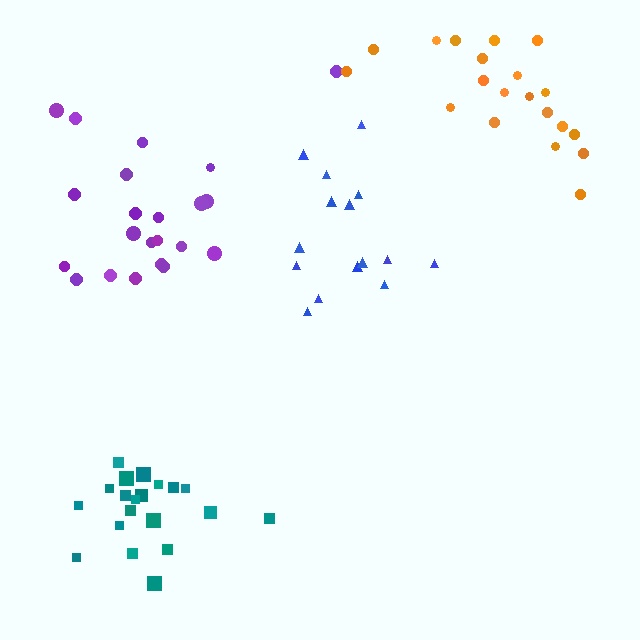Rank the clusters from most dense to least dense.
teal, blue, orange, purple.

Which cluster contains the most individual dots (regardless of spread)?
Purple (22).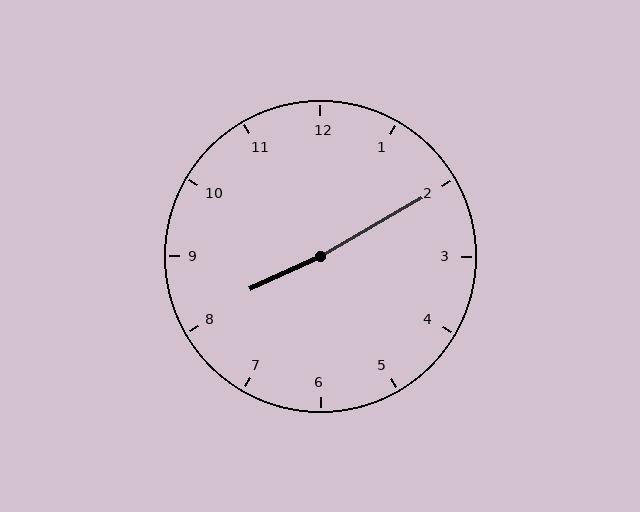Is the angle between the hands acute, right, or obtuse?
It is obtuse.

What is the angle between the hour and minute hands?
Approximately 175 degrees.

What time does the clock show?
8:10.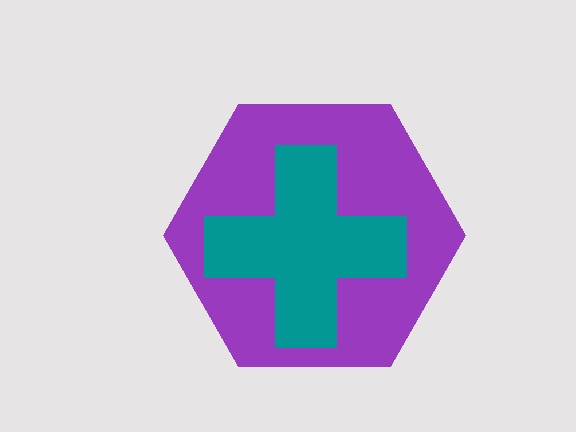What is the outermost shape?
The purple hexagon.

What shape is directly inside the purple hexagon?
The teal cross.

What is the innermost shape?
The teal cross.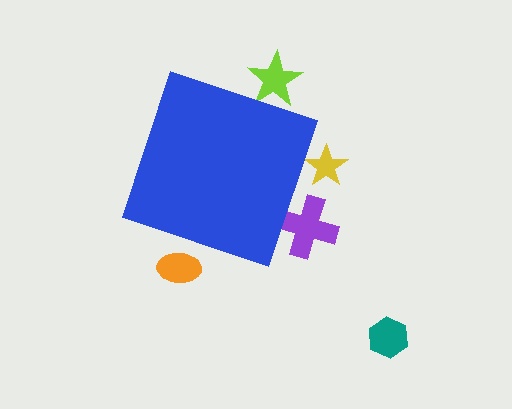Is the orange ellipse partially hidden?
Yes, the orange ellipse is partially hidden behind the blue diamond.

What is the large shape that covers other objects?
A blue diamond.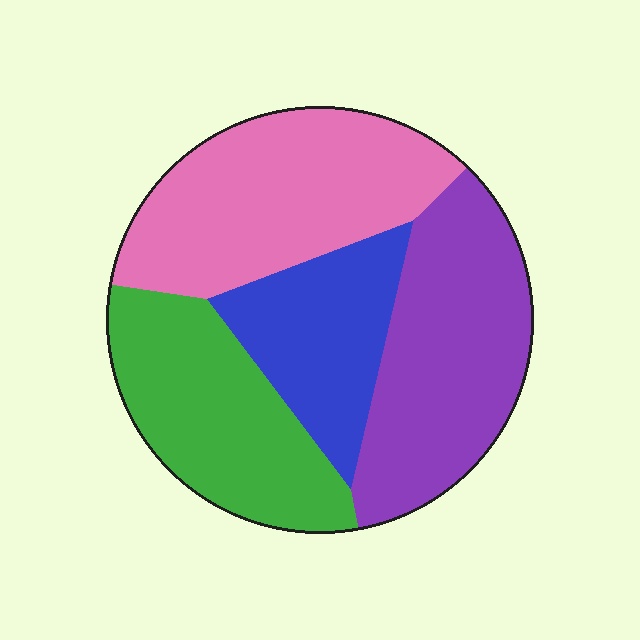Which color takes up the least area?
Blue, at roughly 20%.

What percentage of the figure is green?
Green covers roughly 25% of the figure.